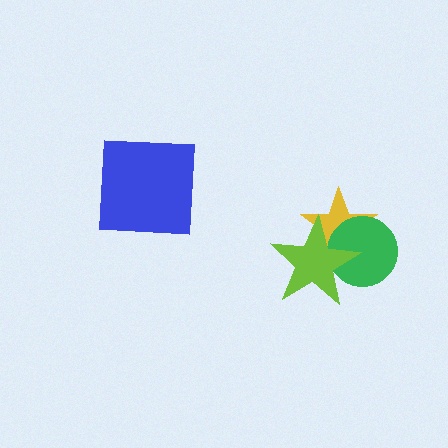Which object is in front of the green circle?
The lime star is in front of the green circle.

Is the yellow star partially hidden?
Yes, it is partially covered by another shape.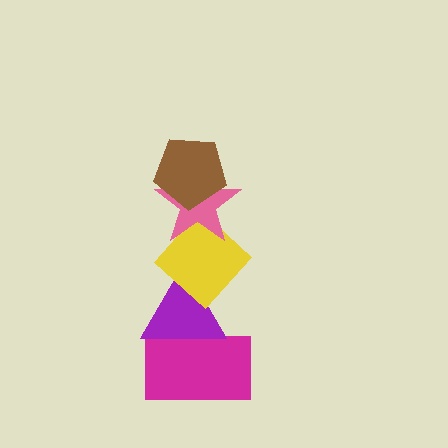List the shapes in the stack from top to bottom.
From top to bottom: the brown pentagon, the pink star, the yellow diamond, the purple triangle, the magenta rectangle.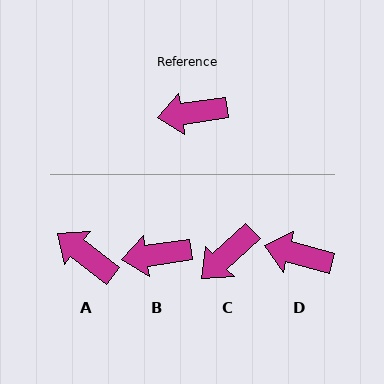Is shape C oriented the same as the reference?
No, it is off by about 35 degrees.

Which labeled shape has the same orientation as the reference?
B.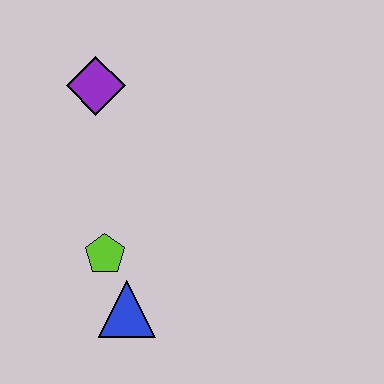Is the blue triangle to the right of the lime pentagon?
Yes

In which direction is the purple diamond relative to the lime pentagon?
The purple diamond is above the lime pentagon.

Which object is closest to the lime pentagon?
The blue triangle is closest to the lime pentagon.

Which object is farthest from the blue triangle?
The purple diamond is farthest from the blue triangle.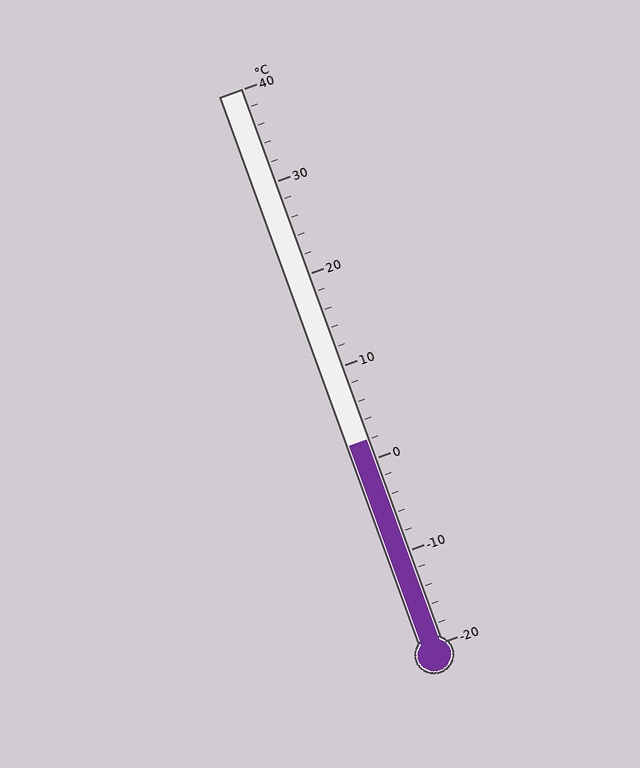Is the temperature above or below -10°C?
The temperature is above -10°C.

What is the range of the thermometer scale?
The thermometer scale ranges from -20°C to 40°C.